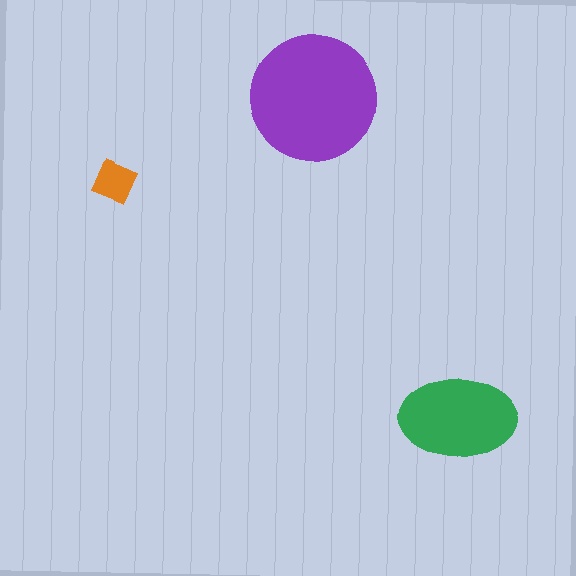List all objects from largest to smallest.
The purple circle, the green ellipse, the orange diamond.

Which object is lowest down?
The green ellipse is bottommost.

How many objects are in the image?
There are 3 objects in the image.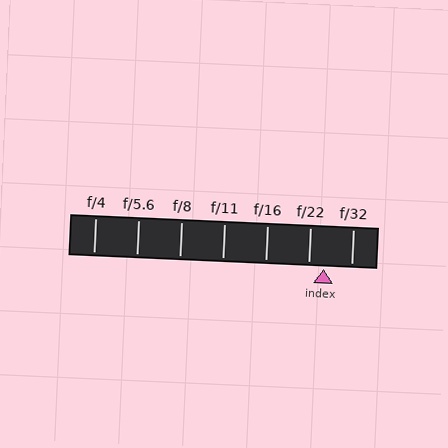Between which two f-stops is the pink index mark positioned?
The index mark is between f/22 and f/32.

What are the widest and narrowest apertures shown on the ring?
The widest aperture shown is f/4 and the narrowest is f/32.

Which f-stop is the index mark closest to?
The index mark is closest to f/22.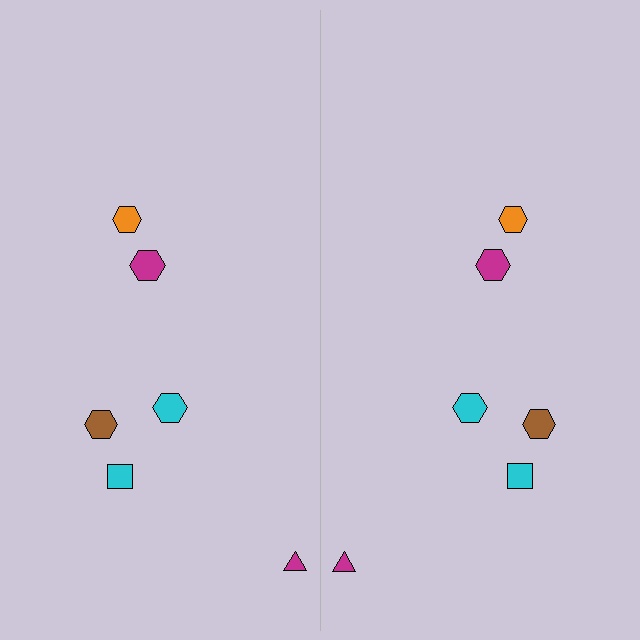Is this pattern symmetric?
Yes, this pattern has bilateral (reflection) symmetry.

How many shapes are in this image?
There are 12 shapes in this image.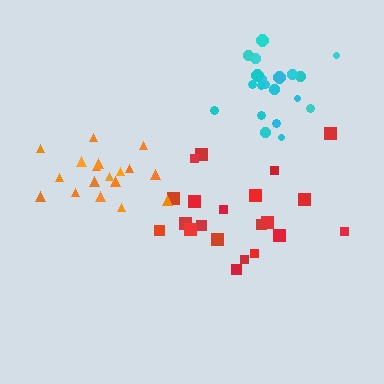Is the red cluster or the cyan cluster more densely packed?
Cyan.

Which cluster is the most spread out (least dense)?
Red.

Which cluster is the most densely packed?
Cyan.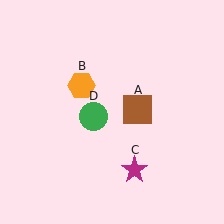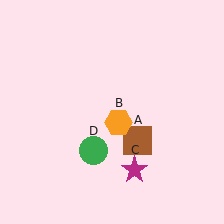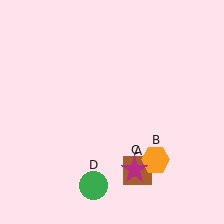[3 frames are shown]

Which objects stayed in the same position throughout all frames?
Magenta star (object C) remained stationary.